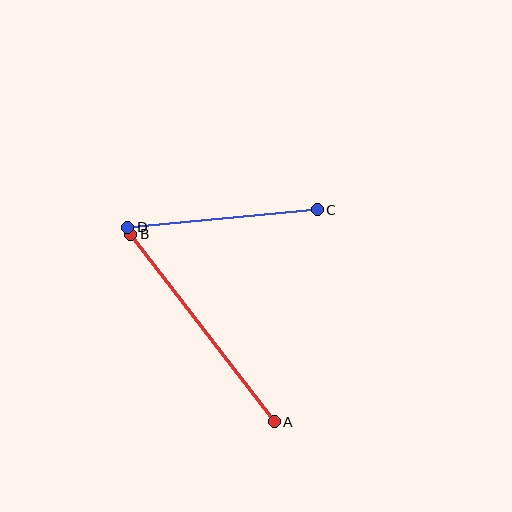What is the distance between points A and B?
The distance is approximately 236 pixels.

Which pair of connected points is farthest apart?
Points A and B are farthest apart.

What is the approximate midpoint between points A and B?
The midpoint is at approximately (203, 328) pixels.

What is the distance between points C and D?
The distance is approximately 190 pixels.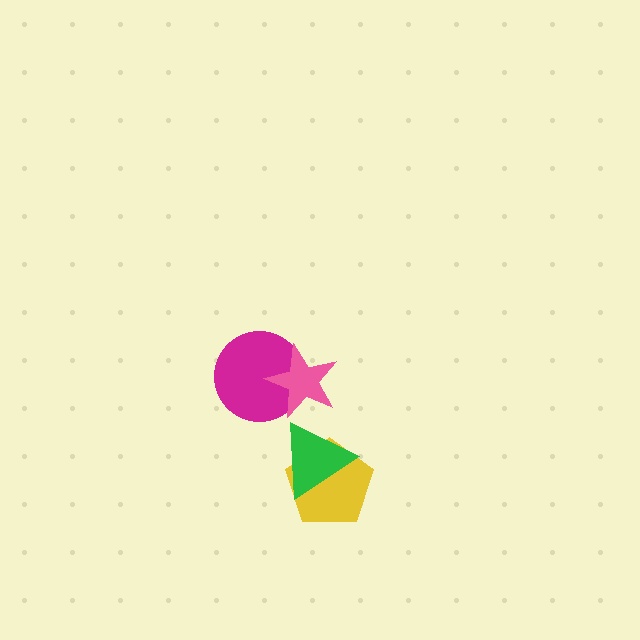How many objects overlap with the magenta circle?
1 object overlaps with the magenta circle.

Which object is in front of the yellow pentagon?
The green triangle is in front of the yellow pentagon.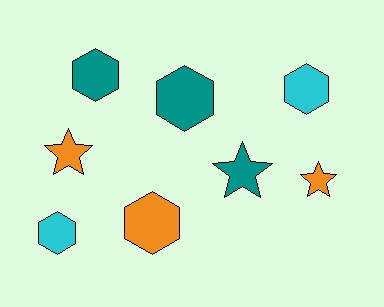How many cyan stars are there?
There are no cyan stars.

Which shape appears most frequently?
Hexagon, with 5 objects.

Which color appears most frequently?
Orange, with 3 objects.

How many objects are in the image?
There are 8 objects.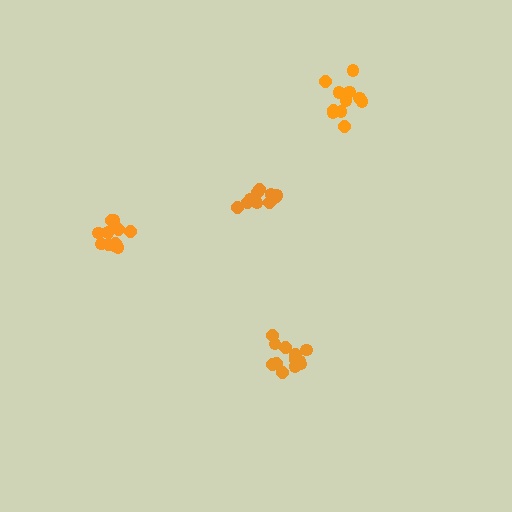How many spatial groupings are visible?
There are 4 spatial groupings.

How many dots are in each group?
Group 1: 11 dots, Group 2: 12 dots, Group 3: 11 dots, Group 4: 10 dots (44 total).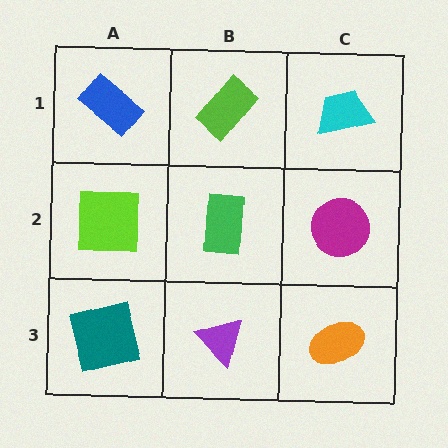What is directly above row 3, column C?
A magenta circle.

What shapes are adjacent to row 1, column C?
A magenta circle (row 2, column C), a lime rectangle (row 1, column B).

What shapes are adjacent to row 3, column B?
A green rectangle (row 2, column B), a teal square (row 3, column A), an orange ellipse (row 3, column C).